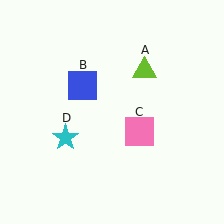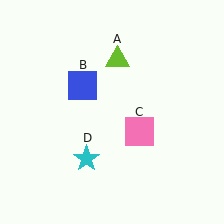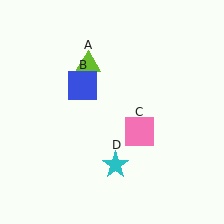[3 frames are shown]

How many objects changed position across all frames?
2 objects changed position: lime triangle (object A), cyan star (object D).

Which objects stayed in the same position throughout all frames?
Blue square (object B) and pink square (object C) remained stationary.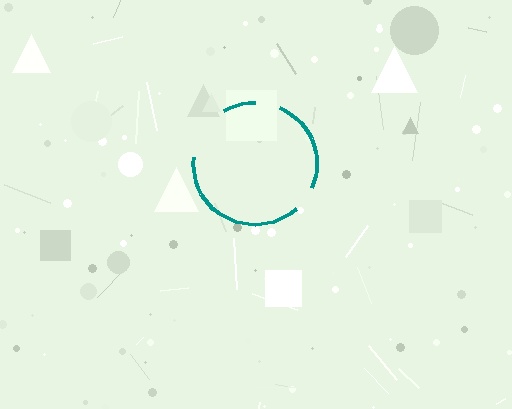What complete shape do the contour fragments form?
The contour fragments form a circle.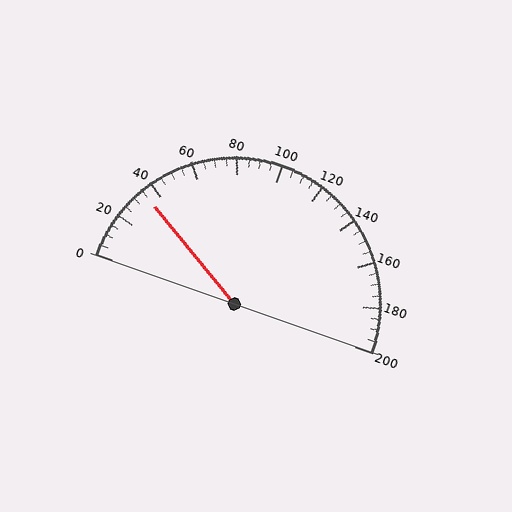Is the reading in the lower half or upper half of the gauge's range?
The reading is in the lower half of the range (0 to 200).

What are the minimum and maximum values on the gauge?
The gauge ranges from 0 to 200.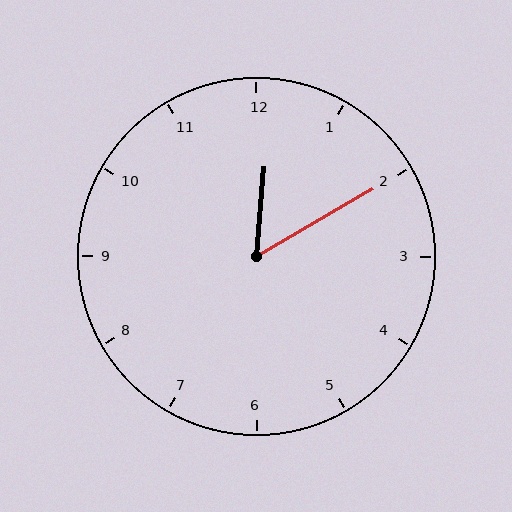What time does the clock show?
12:10.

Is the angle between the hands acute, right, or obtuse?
It is acute.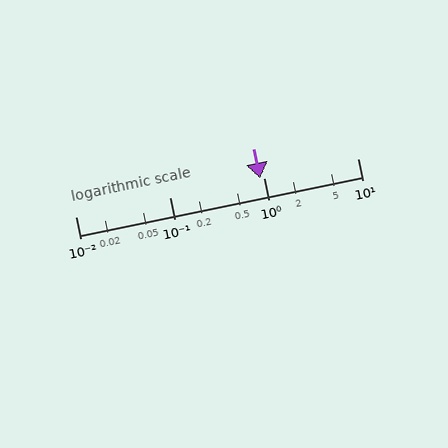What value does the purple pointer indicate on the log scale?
The pointer indicates approximately 0.91.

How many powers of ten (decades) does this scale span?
The scale spans 3 decades, from 0.01 to 10.